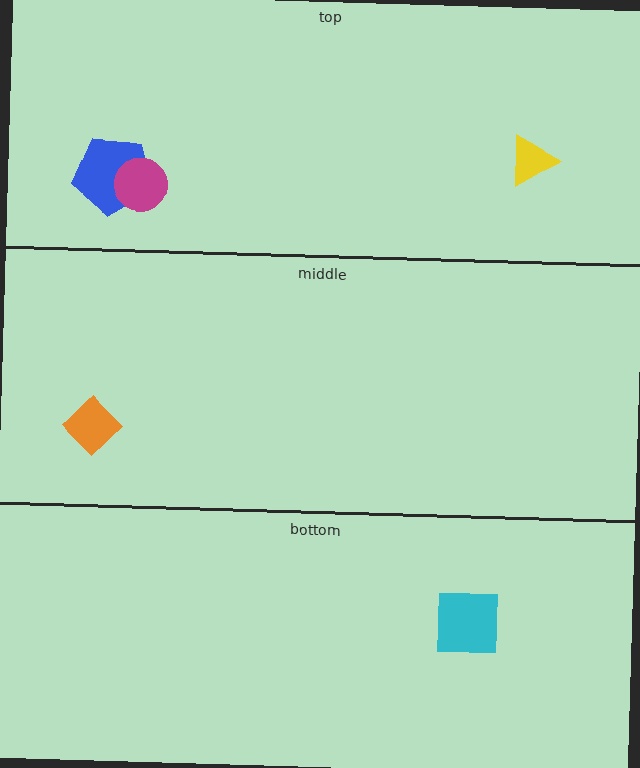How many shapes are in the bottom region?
1.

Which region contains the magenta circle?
The top region.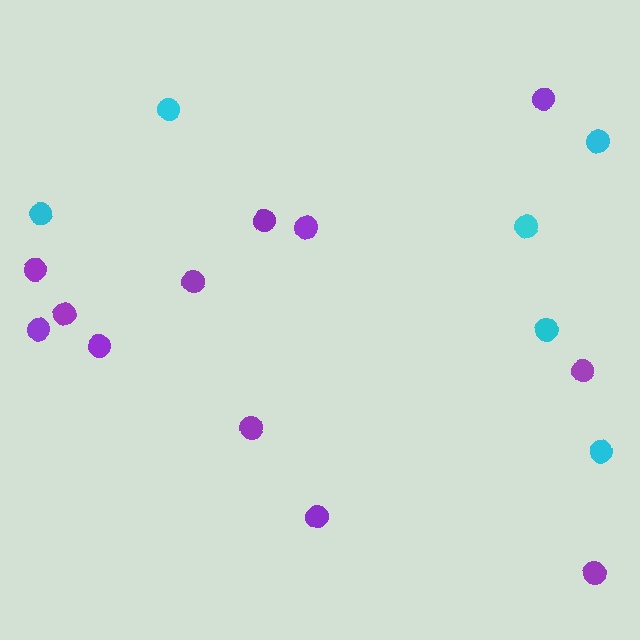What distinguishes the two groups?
There are 2 groups: one group of cyan circles (6) and one group of purple circles (12).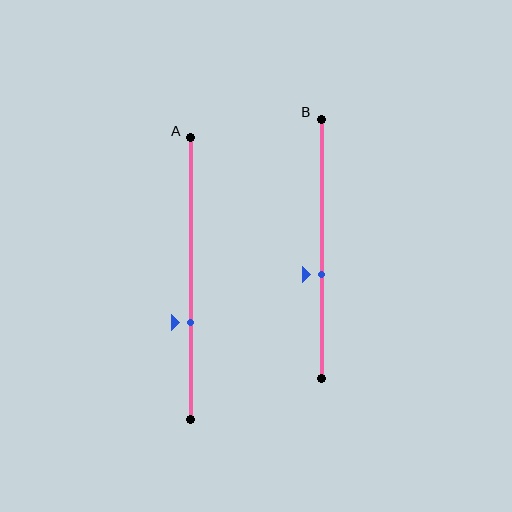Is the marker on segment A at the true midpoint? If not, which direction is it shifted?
No, the marker on segment A is shifted downward by about 16% of the segment length.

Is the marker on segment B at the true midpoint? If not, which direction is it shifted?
No, the marker on segment B is shifted downward by about 10% of the segment length.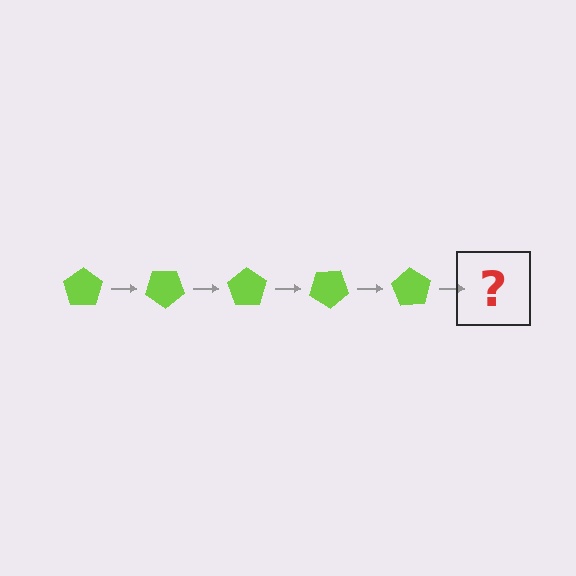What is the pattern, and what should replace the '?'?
The pattern is that the pentagon rotates 35 degrees each step. The '?' should be a lime pentagon rotated 175 degrees.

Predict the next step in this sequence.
The next step is a lime pentagon rotated 175 degrees.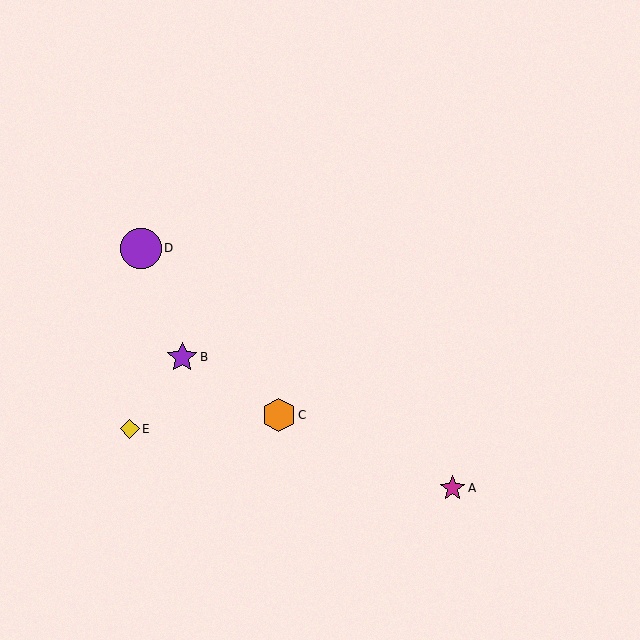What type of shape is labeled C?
Shape C is an orange hexagon.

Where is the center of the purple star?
The center of the purple star is at (182, 357).